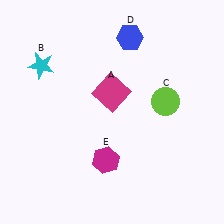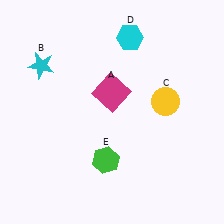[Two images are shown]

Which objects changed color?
C changed from lime to yellow. D changed from blue to cyan. E changed from magenta to green.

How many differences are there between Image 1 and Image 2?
There are 3 differences between the two images.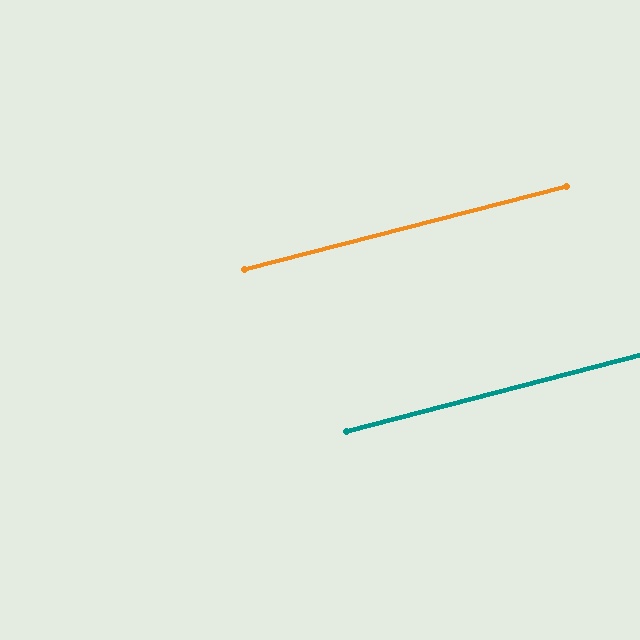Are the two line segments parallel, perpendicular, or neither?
Parallel — their directions differ by only 0.1°.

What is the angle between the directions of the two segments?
Approximately 0 degrees.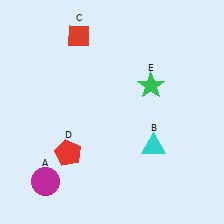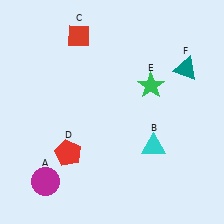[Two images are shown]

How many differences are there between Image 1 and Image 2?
There is 1 difference between the two images.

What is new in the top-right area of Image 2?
A teal triangle (F) was added in the top-right area of Image 2.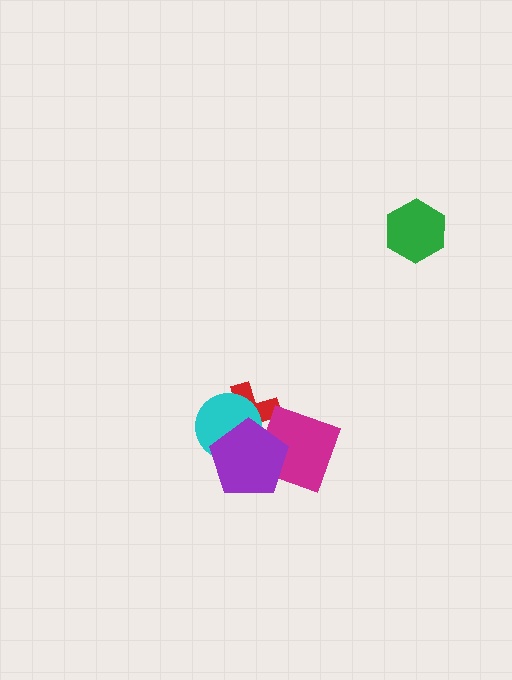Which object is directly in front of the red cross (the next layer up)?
The cyan circle is directly in front of the red cross.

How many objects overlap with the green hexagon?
0 objects overlap with the green hexagon.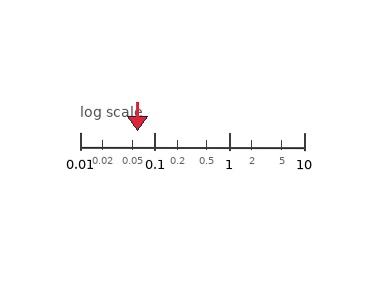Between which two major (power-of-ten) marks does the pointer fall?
The pointer is between 0.01 and 0.1.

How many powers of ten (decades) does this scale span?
The scale spans 3 decades, from 0.01 to 10.